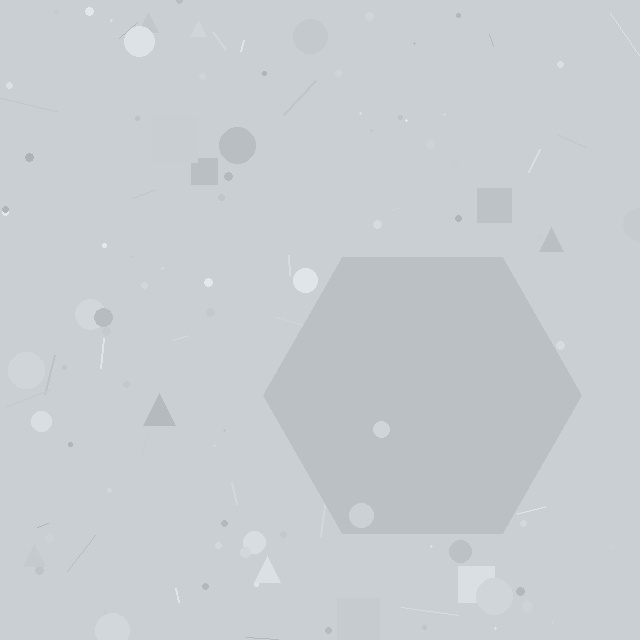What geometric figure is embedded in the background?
A hexagon is embedded in the background.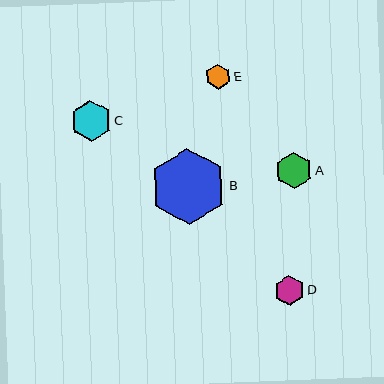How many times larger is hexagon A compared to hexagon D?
Hexagon A is approximately 1.2 times the size of hexagon D.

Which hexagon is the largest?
Hexagon B is the largest with a size of approximately 76 pixels.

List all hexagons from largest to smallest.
From largest to smallest: B, C, A, D, E.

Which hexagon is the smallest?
Hexagon E is the smallest with a size of approximately 25 pixels.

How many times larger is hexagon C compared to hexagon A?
Hexagon C is approximately 1.1 times the size of hexagon A.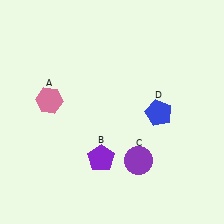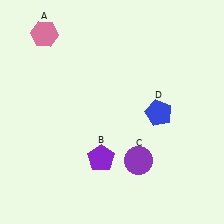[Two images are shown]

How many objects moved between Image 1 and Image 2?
1 object moved between the two images.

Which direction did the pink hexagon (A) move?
The pink hexagon (A) moved up.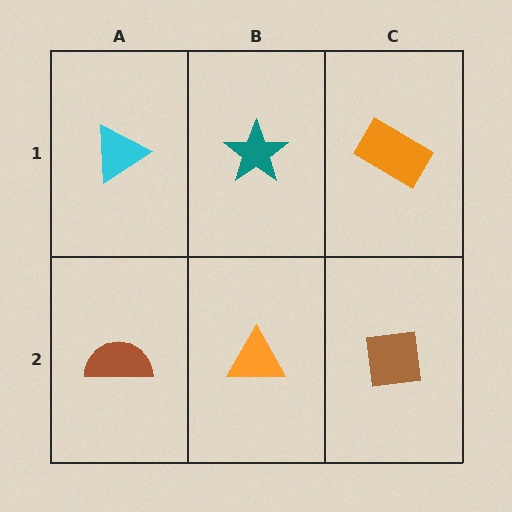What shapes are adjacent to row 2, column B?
A teal star (row 1, column B), a brown semicircle (row 2, column A), a brown square (row 2, column C).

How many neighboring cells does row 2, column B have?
3.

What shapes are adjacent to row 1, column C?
A brown square (row 2, column C), a teal star (row 1, column B).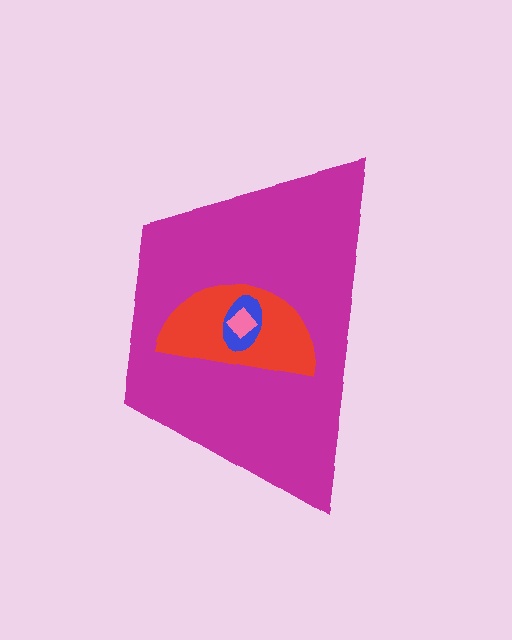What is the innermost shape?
The pink diamond.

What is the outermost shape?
The magenta trapezoid.